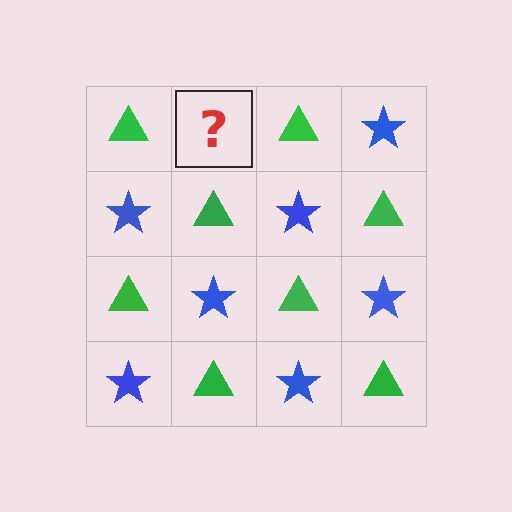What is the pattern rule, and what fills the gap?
The rule is that it alternates green triangle and blue star in a checkerboard pattern. The gap should be filled with a blue star.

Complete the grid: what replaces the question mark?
The question mark should be replaced with a blue star.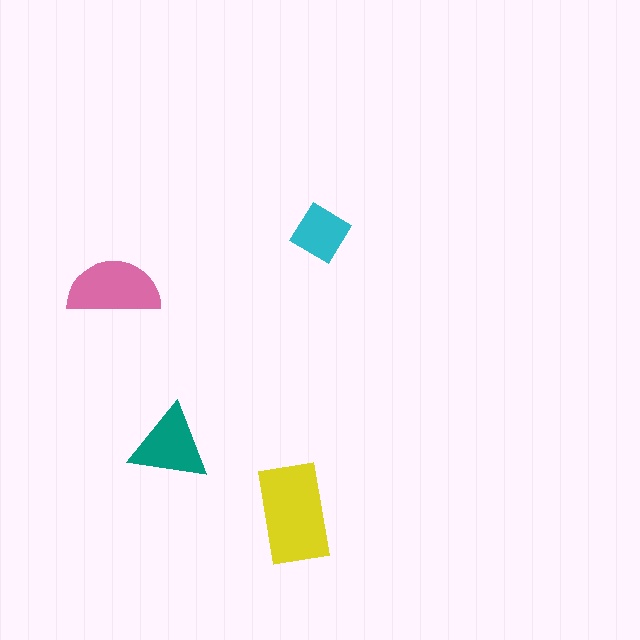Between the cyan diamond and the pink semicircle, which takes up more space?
The pink semicircle.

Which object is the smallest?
The cyan diamond.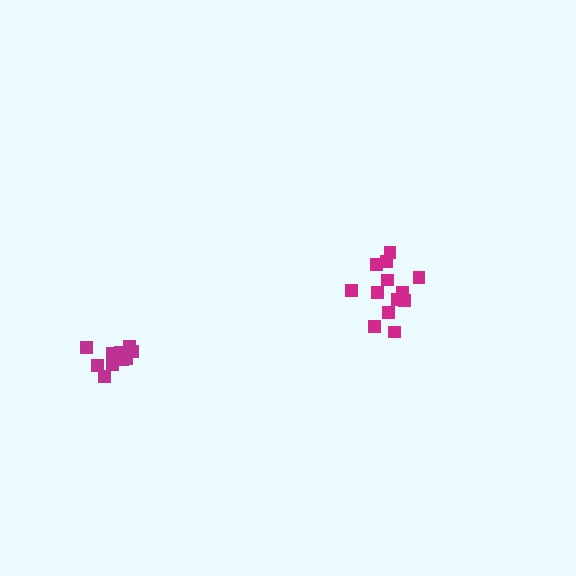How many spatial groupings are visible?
There are 2 spatial groupings.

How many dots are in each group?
Group 1: 13 dots, Group 2: 12 dots (25 total).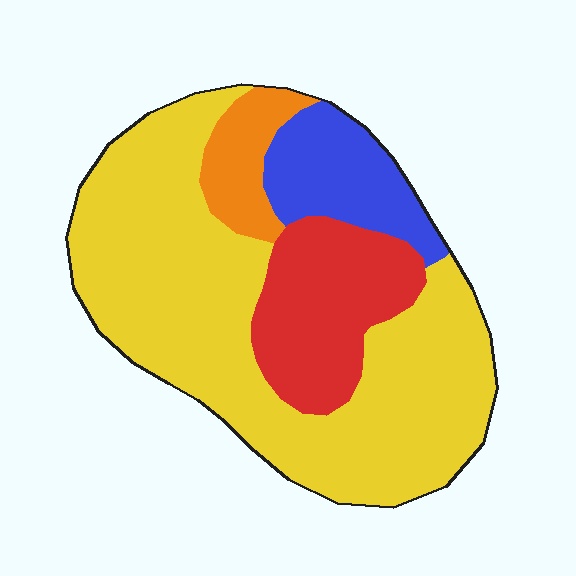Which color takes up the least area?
Orange, at roughly 10%.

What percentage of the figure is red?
Red takes up about one fifth (1/5) of the figure.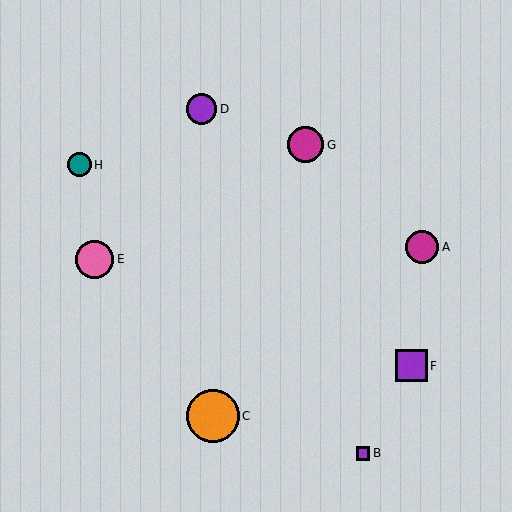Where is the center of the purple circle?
The center of the purple circle is at (202, 109).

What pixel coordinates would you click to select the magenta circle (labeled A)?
Click at (422, 247) to select the magenta circle A.